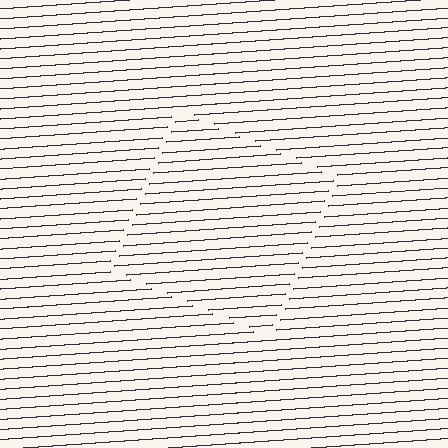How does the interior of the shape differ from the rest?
The interior of the shape contains the same grating, shifted by half a period — the contour is defined by the phase discontinuity where line-ends from the inner and outer gratings abut.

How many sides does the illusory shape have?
4 sides — the line-ends trace a square.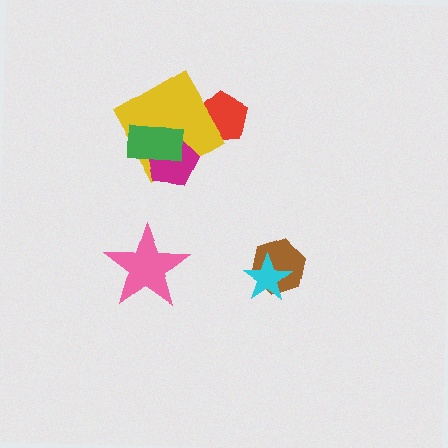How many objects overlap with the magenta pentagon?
2 objects overlap with the magenta pentagon.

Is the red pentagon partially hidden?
Yes, it is partially covered by another shape.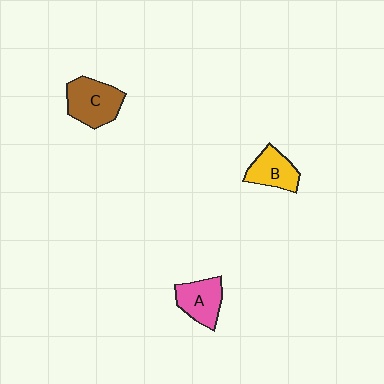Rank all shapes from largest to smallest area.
From largest to smallest: C (brown), A (pink), B (yellow).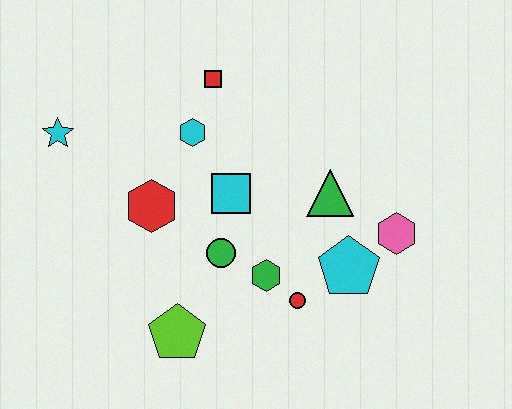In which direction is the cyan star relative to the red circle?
The cyan star is to the left of the red circle.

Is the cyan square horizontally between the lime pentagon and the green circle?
No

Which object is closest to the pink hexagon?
The cyan pentagon is closest to the pink hexagon.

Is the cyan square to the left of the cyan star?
No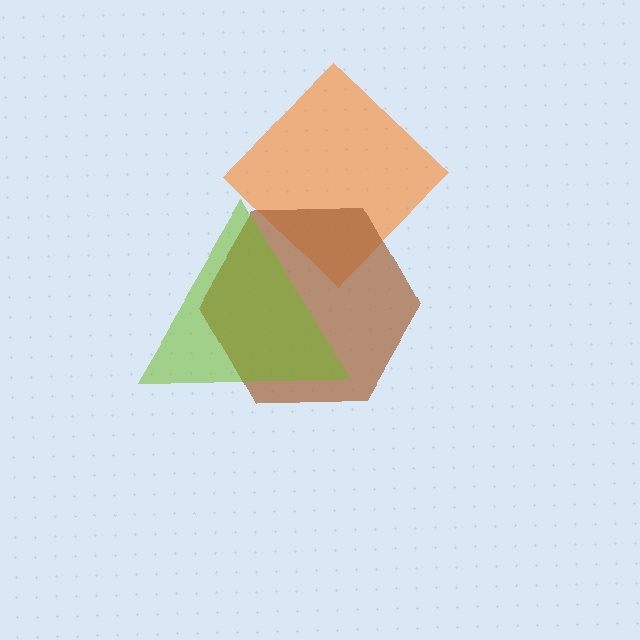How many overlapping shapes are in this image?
There are 3 overlapping shapes in the image.